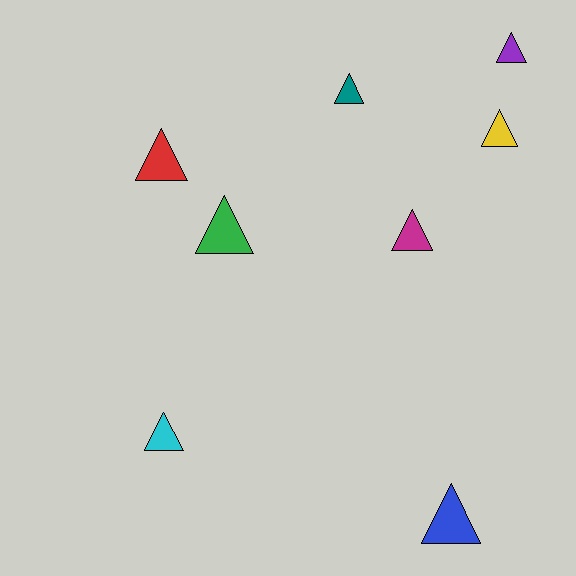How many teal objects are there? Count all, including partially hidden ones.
There is 1 teal object.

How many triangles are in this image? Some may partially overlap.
There are 8 triangles.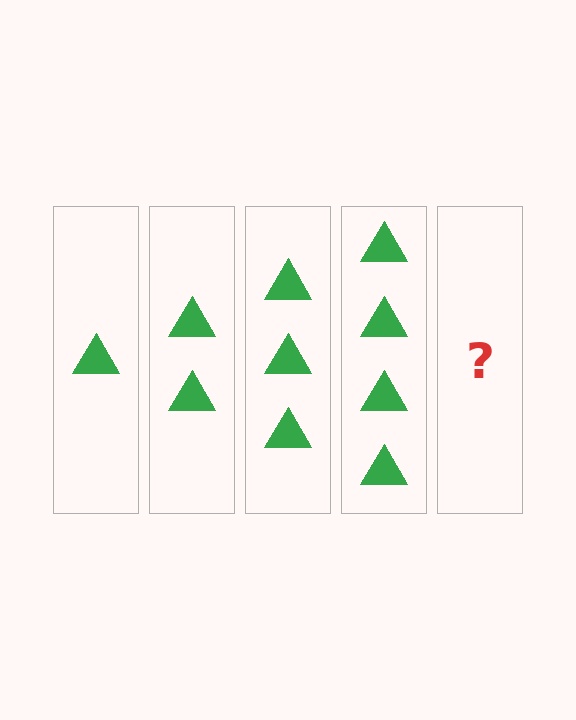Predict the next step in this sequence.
The next step is 5 triangles.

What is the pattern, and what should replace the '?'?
The pattern is that each step adds one more triangle. The '?' should be 5 triangles.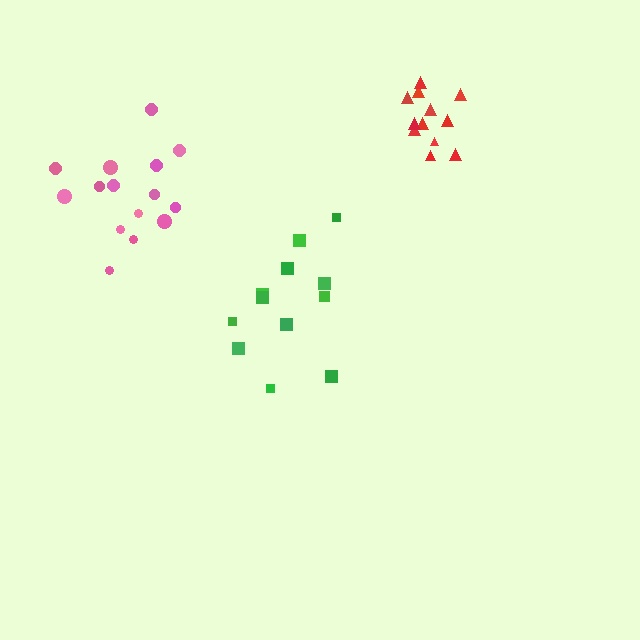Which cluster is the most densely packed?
Red.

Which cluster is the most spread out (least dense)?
Green.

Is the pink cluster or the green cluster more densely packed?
Pink.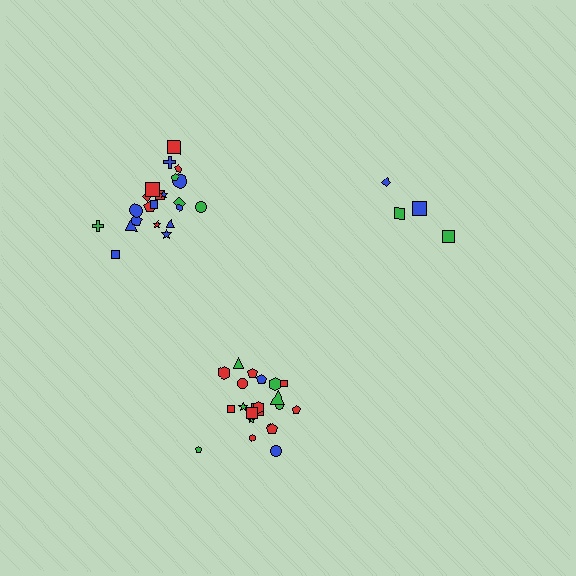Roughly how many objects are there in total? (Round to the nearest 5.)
Roughly 50 objects in total.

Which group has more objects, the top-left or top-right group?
The top-left group.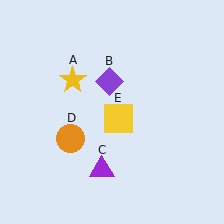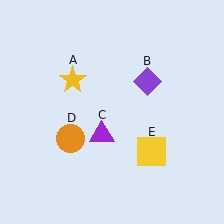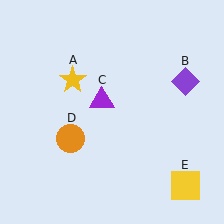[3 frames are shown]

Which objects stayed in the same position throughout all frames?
Yellow star (object A) and orange circle (object D) remained stationary.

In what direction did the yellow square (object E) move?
The yellow square (object E) moved down and to the right.